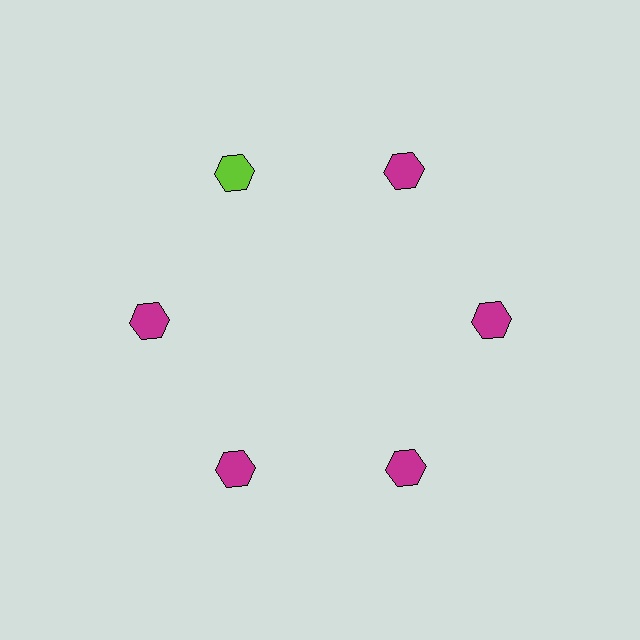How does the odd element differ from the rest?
It has a different color: lime instead of magenta.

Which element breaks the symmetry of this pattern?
The lime hexagon at roughly the 11 o'clock position breaks the symmetry. All other shapes are magenta hexagons.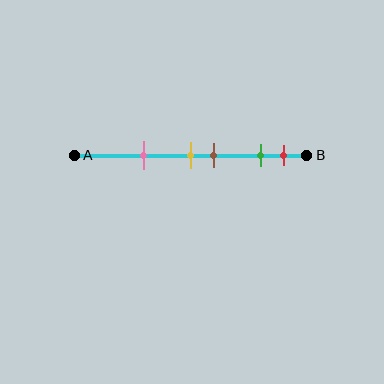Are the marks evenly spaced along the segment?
No, the marks are not evenly spaced.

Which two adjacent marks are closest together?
The yellow and brown marks are the closest adjacent pair.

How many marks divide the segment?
There are 5 marks dividing the segment.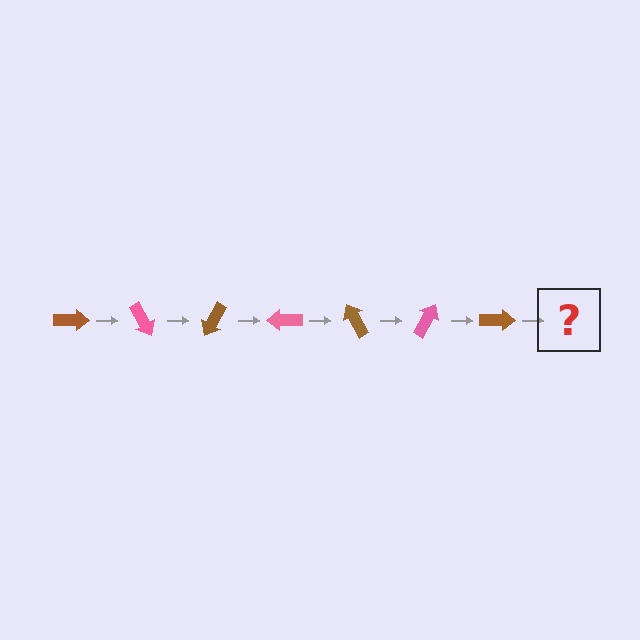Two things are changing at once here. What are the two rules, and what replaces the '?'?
The two rules are that it rotates 60 degrees each step and the color cycles through brown and pink. The '?' should be a pink arrow, rotated 420 degrees from the start.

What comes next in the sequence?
The next element should be a pink arrow, rotated 420 degrees from the start.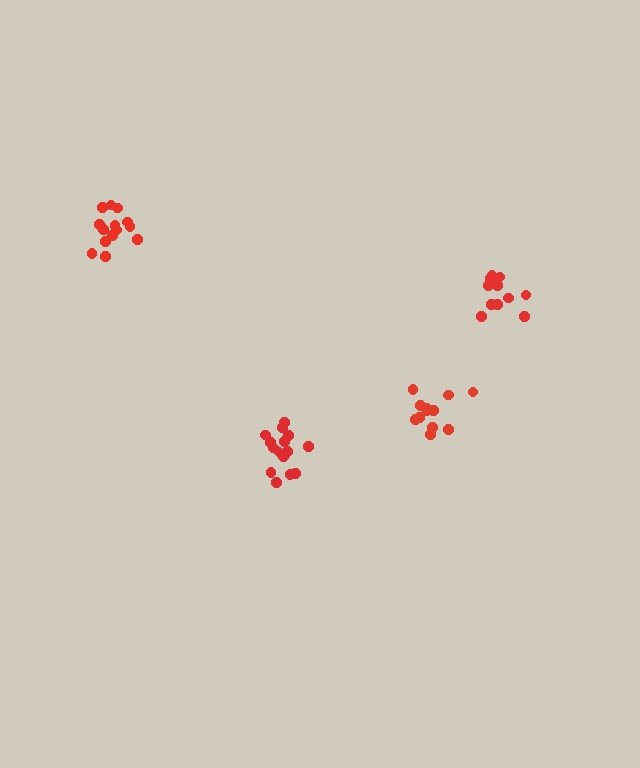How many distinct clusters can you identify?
There are 4 distinct clusters.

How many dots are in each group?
Group 1: 15 dots, Group 2: 12 dots, Group 3: 14 dots, Group 4: 11 dots (52 total).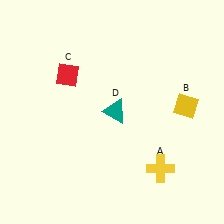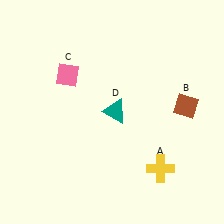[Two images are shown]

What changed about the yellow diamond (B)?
In Image 1, B is yellow. In Image 2, it changed to brown.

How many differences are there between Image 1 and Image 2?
There are 2 differences between the two images.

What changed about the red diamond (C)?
In Image 1, C is red. In Image 2, it changed to pink.